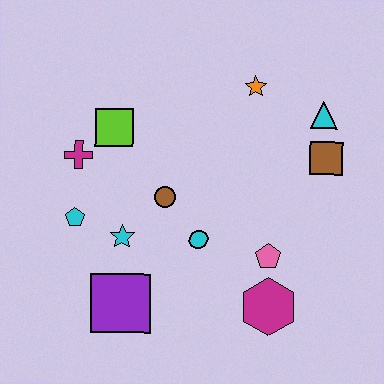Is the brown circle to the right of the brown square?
No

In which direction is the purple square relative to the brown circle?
The purple square is below the brown circle.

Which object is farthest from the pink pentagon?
The magenta cross is farthest from the pink pentagon.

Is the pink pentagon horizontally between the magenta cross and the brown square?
Yes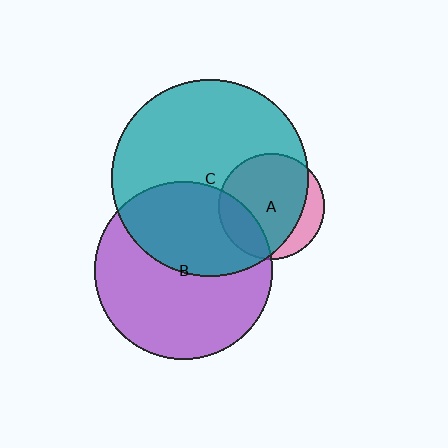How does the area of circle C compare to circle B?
Approximately 1.2 times.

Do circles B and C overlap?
Yes.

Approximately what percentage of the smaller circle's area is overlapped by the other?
Approximately 40%.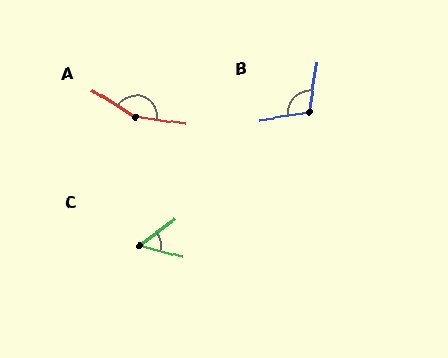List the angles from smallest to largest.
C (52°), B (108°), A (156°).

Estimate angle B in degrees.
Approximately 108 degrees.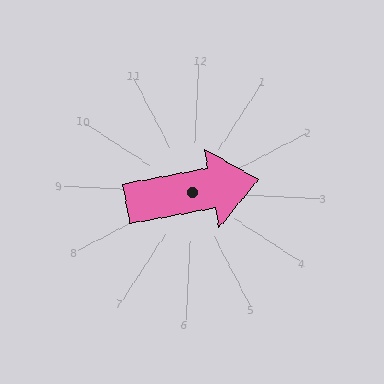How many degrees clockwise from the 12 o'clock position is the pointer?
Approximately 77 degrees.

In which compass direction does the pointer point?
East.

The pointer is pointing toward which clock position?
Roughly 3 o'clock.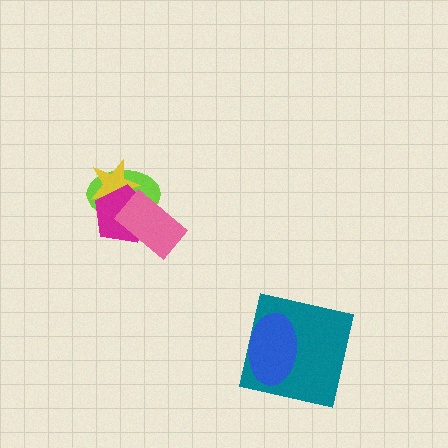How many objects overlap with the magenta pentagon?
3 objects overlap with the magenta pentagon.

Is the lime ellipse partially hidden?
Yes, it is partially covered by another shape.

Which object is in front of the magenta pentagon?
The pink rectangle is in front of the magenta pentagon.